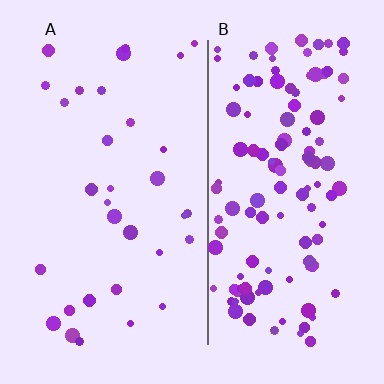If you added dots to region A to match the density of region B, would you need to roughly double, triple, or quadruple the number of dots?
Approximately quadruple.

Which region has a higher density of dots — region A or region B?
B (the right).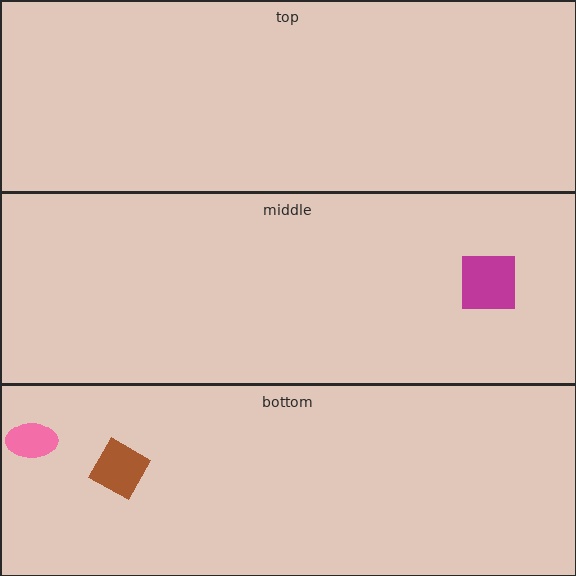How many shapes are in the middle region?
1.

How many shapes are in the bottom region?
2.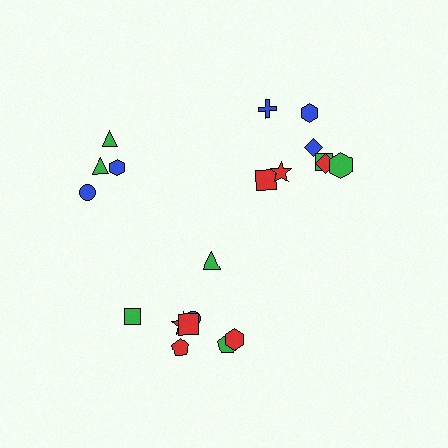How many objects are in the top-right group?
There are 8 objects.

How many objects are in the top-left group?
There are 4 objects.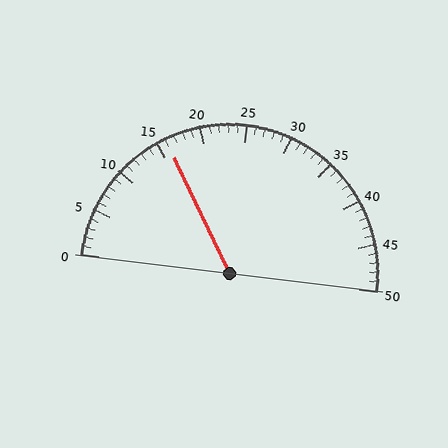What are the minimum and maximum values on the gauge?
The gauge ranges from 0 to 50.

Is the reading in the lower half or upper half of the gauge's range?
The reading is in the lower half of the range (0 to 50).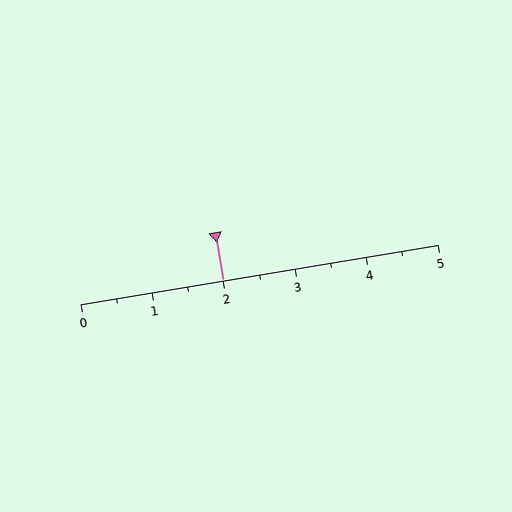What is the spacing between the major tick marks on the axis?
The major ticks are spaced 1 apart.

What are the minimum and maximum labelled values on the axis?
The axis runs from 0 to 5.